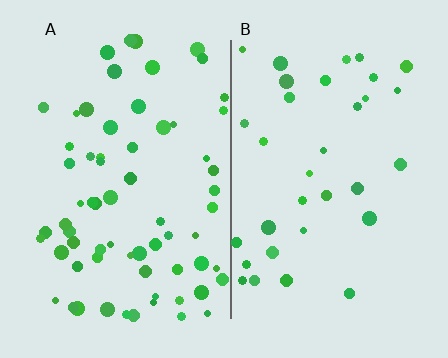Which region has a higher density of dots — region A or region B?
A (the left).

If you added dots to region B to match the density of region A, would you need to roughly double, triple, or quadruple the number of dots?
Approximately double.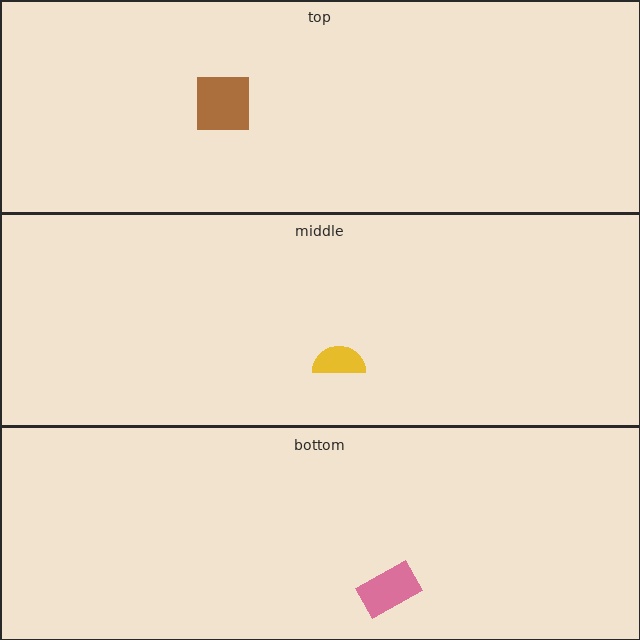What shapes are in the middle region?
The yellow semicircle.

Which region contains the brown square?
The top region.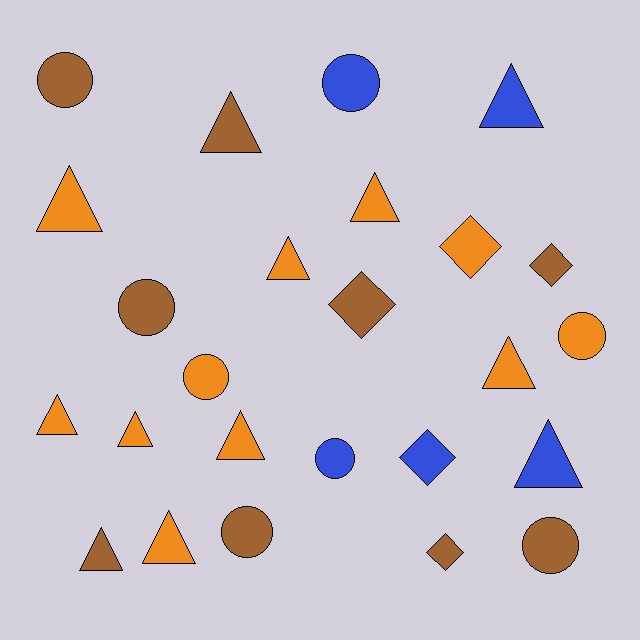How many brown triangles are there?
There are 2 brown triangles.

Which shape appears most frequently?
Triangle, with 12 objects.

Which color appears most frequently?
Orange, with 11 objects.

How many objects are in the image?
There are 25 objects.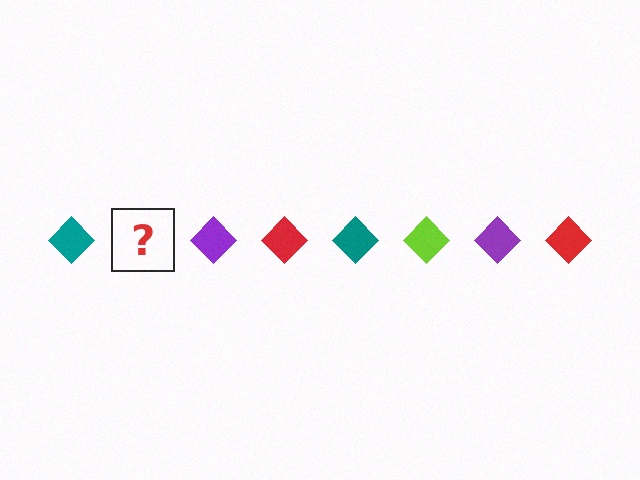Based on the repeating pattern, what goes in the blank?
The blank should be a lime diamond.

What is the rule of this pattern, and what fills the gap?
The rule is that the pattern cycles through teal, lime, purple, red diamonds. The gap should be filled with a lime diamond.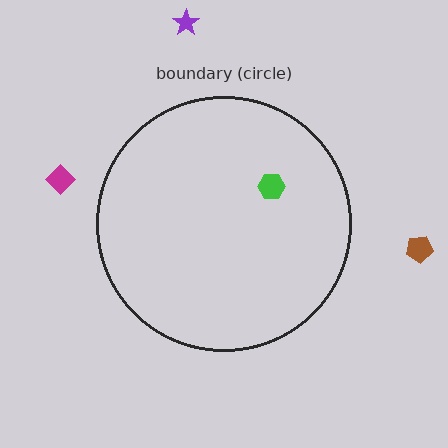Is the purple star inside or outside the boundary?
Outside.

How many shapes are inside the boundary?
1 inside, 3 outside.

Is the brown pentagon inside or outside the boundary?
Outside.